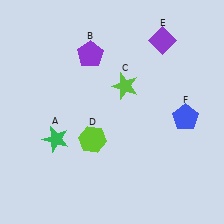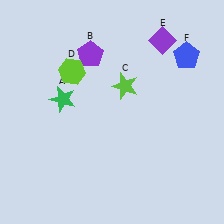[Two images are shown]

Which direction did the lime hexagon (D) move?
The lime hexagon (D) moved up.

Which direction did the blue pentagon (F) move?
The blue pentagon (F) moved up.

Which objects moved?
The objects that moved are: the green star (A), the lime hexagon (D), the blue pentagon (F).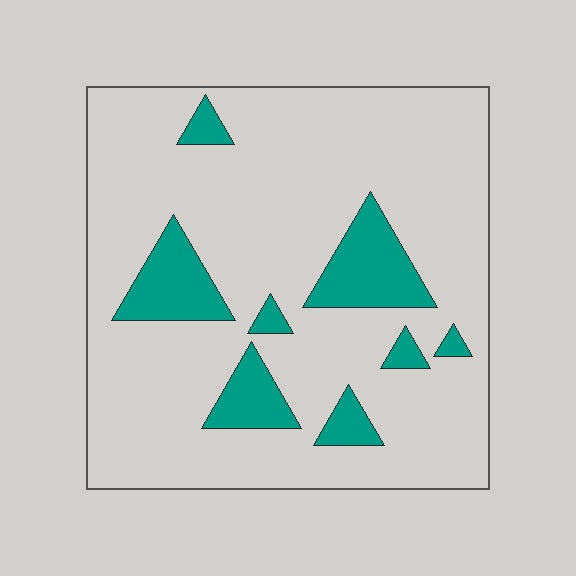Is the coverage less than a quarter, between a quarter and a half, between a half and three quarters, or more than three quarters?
Less than a quarter.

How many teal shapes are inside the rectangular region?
8.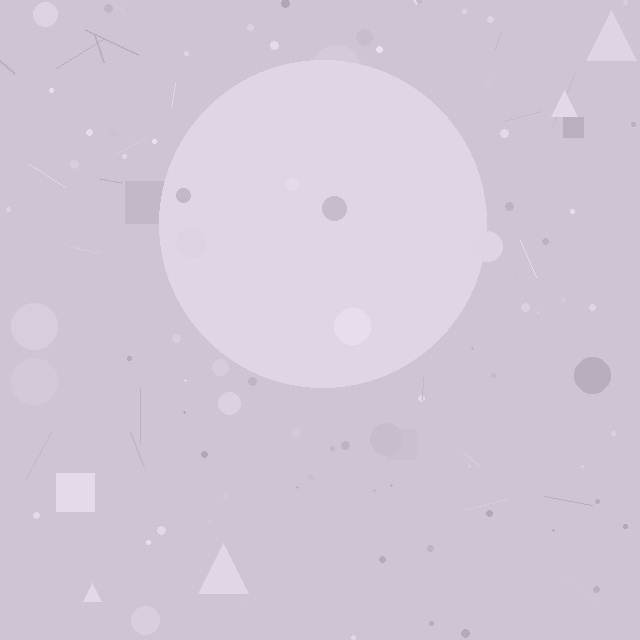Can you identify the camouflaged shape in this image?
The camouflaged shape is a circle.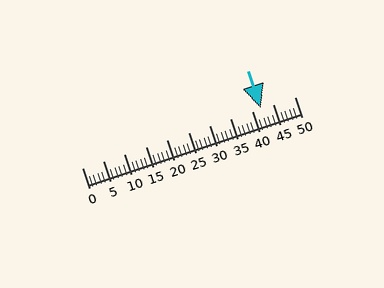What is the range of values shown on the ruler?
The ruler shows values from 0 to 50.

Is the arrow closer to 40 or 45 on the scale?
The arrow is closer to 40.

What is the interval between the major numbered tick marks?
The major tick marks are spaced 5 units apart.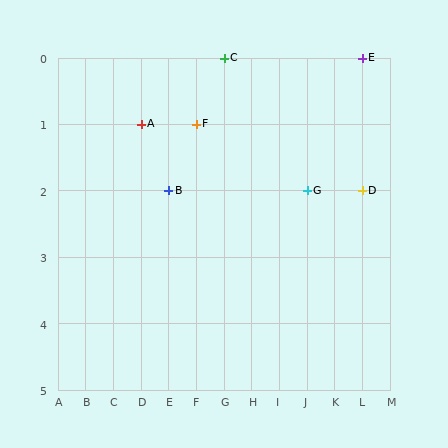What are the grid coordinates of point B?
Point B is at grid coordinates (E, 2).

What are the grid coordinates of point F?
Point F is at grid coordinates (F, 1).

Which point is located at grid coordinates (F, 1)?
Point F is at (F, 1).